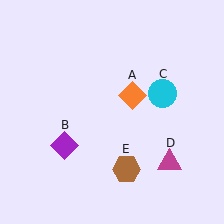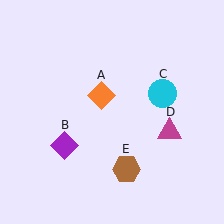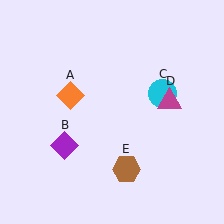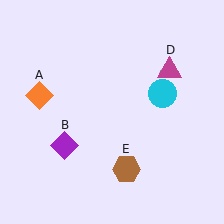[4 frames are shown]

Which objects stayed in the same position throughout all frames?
Purple diamond (object B) and cyan circle (object C) and brown hexagon (object E) remained stationary.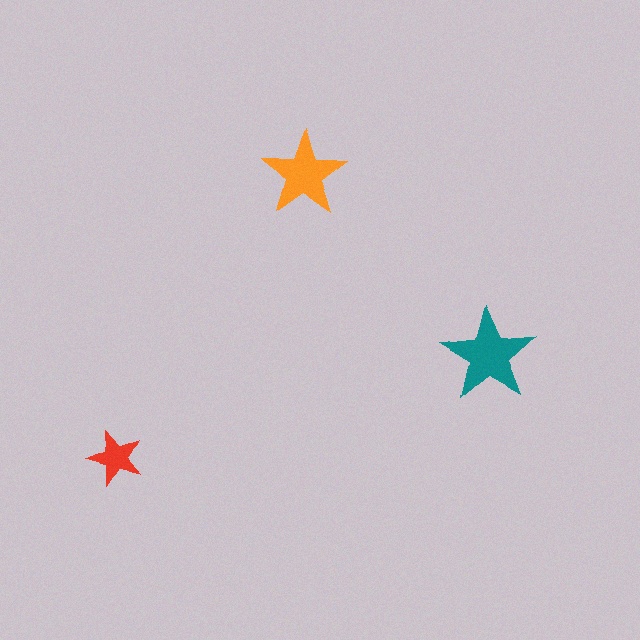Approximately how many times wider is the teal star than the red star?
About 1.5 times wider.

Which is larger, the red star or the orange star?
The orange one.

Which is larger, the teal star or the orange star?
The teal one.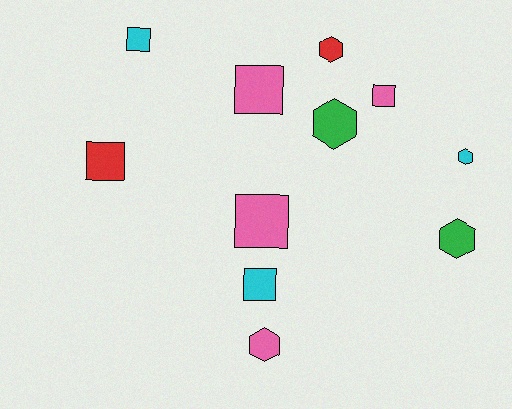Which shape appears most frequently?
Square, with 6 objects.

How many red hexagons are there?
There is 1 red hexagon.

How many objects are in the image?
There are 11 objects.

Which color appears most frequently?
Pink, with 4 objects.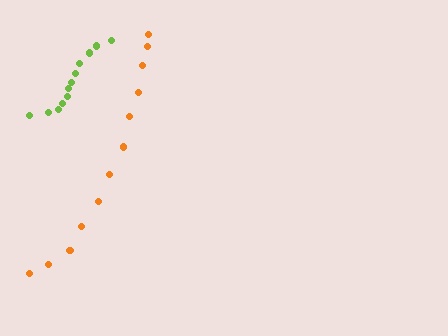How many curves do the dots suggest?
There are 2 distinct paths.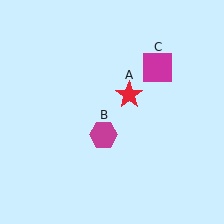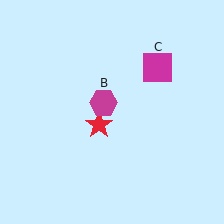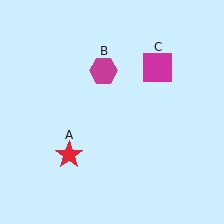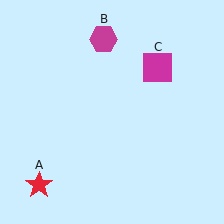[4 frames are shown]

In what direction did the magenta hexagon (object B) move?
The magenta hexagon (object B) moved up.